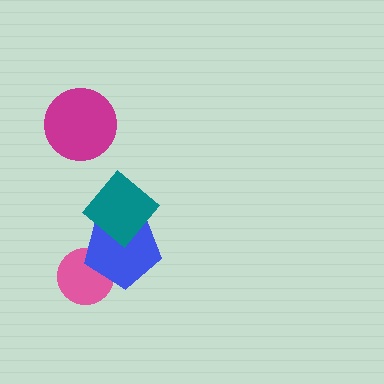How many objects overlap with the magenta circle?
0 objects overlap with the magenta circle.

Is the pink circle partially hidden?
Yes, it is partially covered by another shape.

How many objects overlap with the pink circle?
1 object overlaps with the pink circle.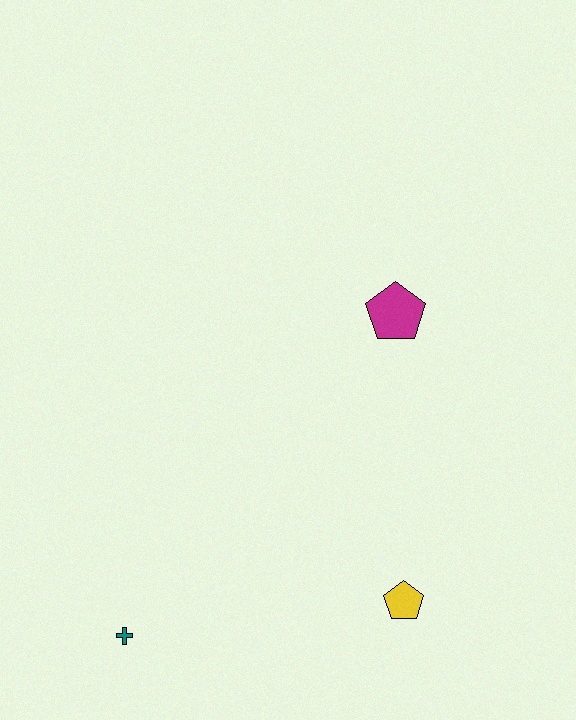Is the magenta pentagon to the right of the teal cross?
Yes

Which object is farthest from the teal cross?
The magenta pentagon is farthest from the teal cross.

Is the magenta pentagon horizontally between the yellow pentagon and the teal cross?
Yes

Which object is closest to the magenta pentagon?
The yellow pentagon is closest to the magenta pentagon.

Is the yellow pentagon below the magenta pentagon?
Yes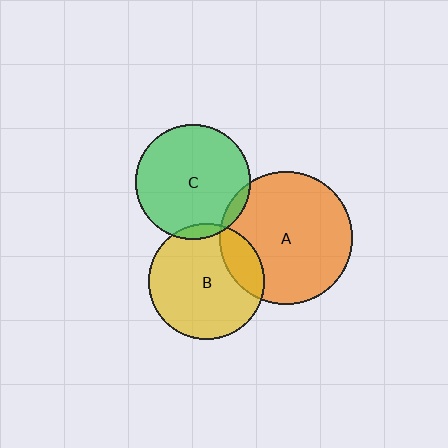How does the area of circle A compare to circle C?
Approximately 1.3 times.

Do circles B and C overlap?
Yes.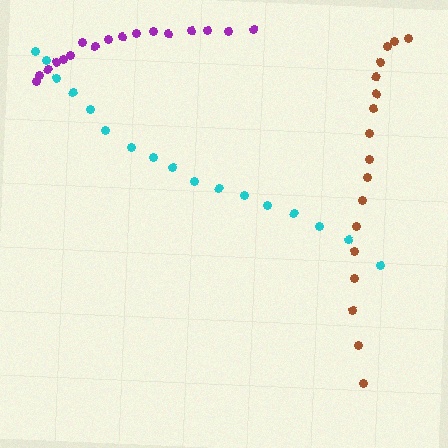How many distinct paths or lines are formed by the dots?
There are 3 distinct paths.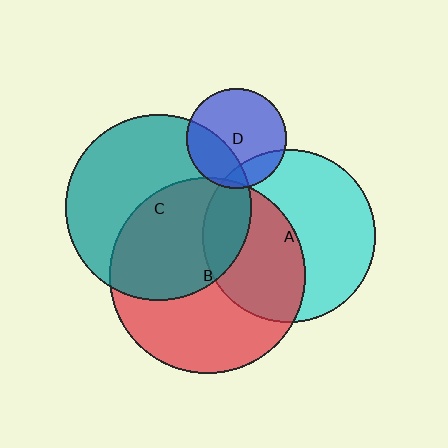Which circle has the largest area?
Circle B (red).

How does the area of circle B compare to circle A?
Approximately 1.3 times.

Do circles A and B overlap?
Yes.